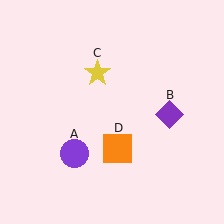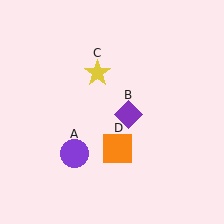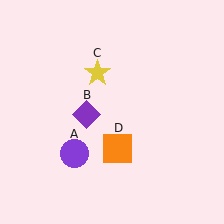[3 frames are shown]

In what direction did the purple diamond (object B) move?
The purple diamond (object B) moved left.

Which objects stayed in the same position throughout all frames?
Purple circle (object A) and yellow star (object C) and orange square (object D) remained stationary.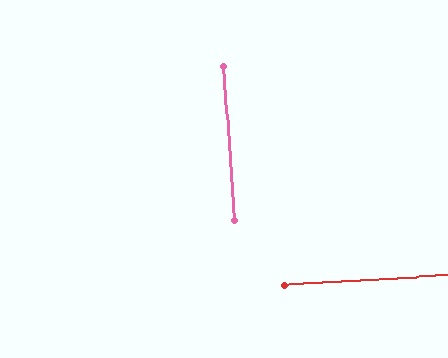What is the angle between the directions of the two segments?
Approximately 89 degrees.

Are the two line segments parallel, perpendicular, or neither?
Perpendicular — they meet at approximately 89°.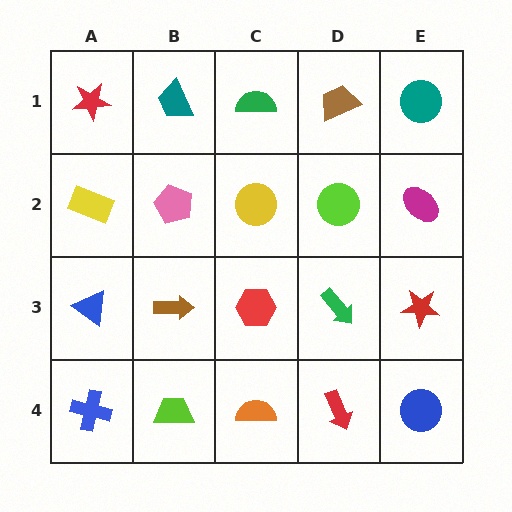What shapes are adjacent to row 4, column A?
A blue triangle (row 3, column A), a lime trapezoid (row 4, column B).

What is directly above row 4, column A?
A blue triangle.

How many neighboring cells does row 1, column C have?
3.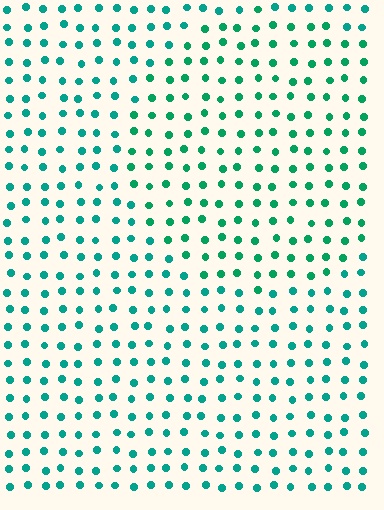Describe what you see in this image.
The image is filled with small teal elements in a uniform arrangement. A circle-shaped region is visible where the elements are tinted to a slightly different hue, forming a subtle color boundary.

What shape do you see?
I see a circle.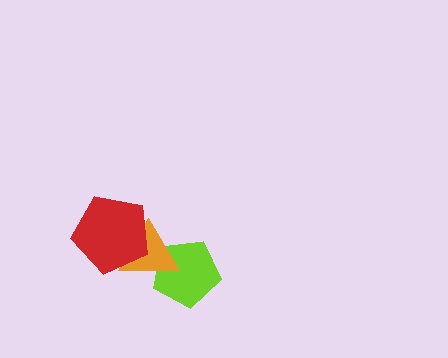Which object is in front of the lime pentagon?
The orange triangle is in front of the lime pentagon.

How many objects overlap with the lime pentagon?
1 object overlaps with the lime pentagon.